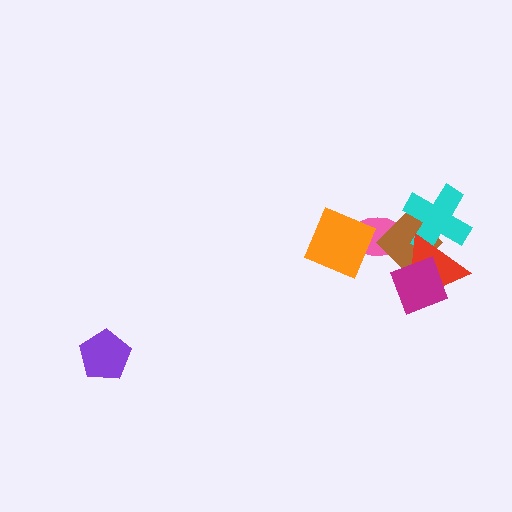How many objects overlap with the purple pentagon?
0 objects overlap with the purple pentagon.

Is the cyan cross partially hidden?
Yes, it is partially covered by another shape.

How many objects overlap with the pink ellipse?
2 objects overlap with the pink ellipse.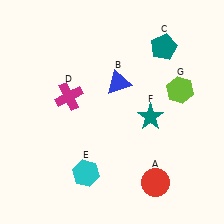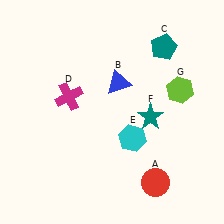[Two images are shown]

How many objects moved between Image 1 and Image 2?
1 object moved between the two images.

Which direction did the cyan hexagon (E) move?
The cyan hexagon (E) moved right.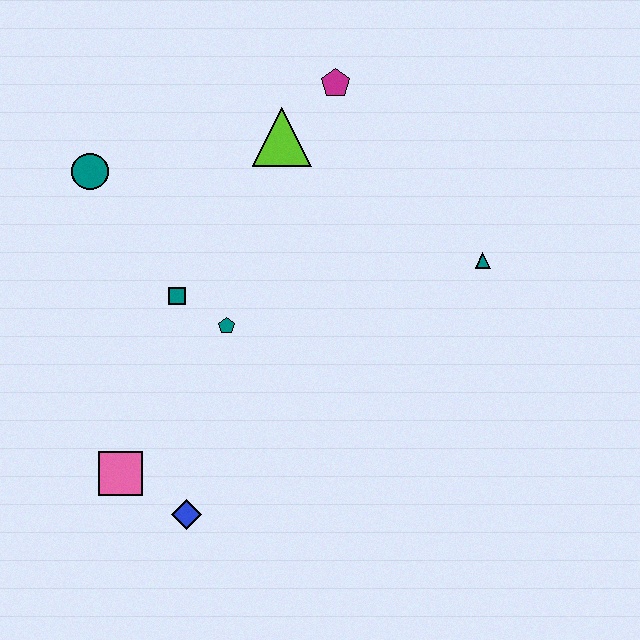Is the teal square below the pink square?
No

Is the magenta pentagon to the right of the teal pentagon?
Yes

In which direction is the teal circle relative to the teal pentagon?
The teal circle is above the teal pentagon.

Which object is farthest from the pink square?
The magenta pentagon is farthest from the pink square.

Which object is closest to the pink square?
The blue diamond is closest to the pink square.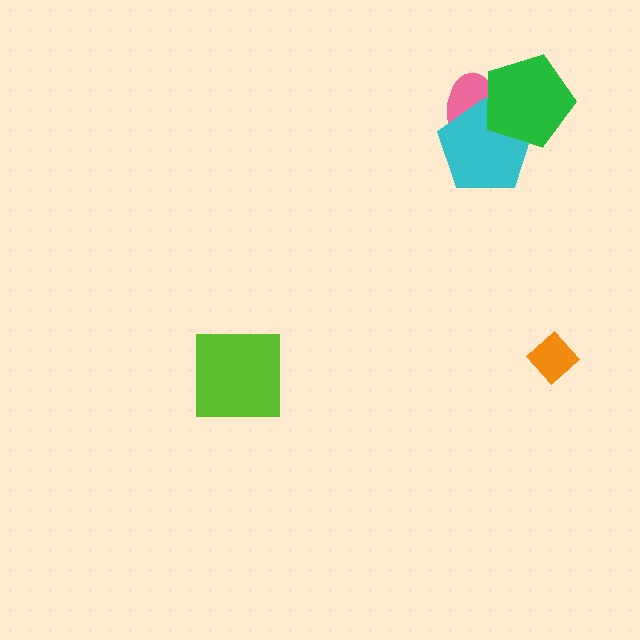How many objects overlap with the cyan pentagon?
2 objects overlap with the cyan pentagon.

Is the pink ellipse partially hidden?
Yes, it is partially covered by another shape.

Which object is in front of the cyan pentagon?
The green pentagon is in front of the cyan pentagon.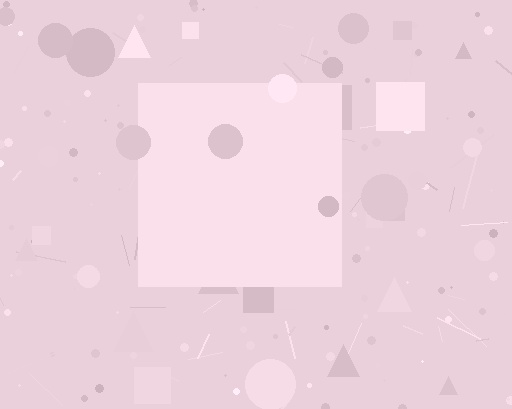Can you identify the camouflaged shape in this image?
The camouflaged shape is a square.